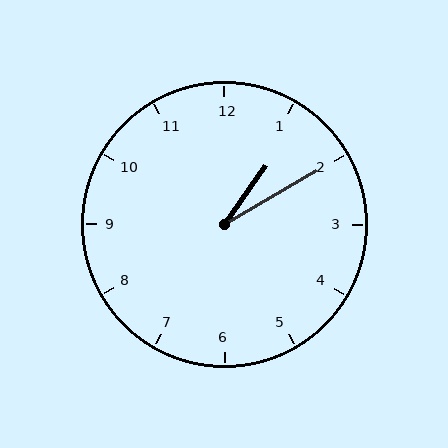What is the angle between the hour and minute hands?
Approximately 25 degrees.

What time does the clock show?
1:10.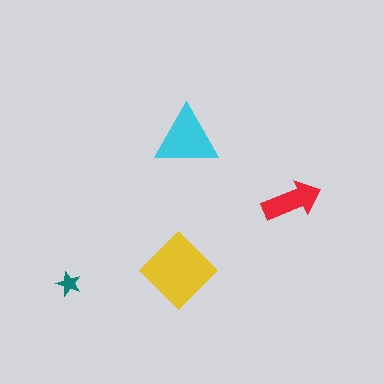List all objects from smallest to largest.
The teal star, the red arrow, the cyan triangle, the yellow diamond.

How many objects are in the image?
There are 4 objects in the image.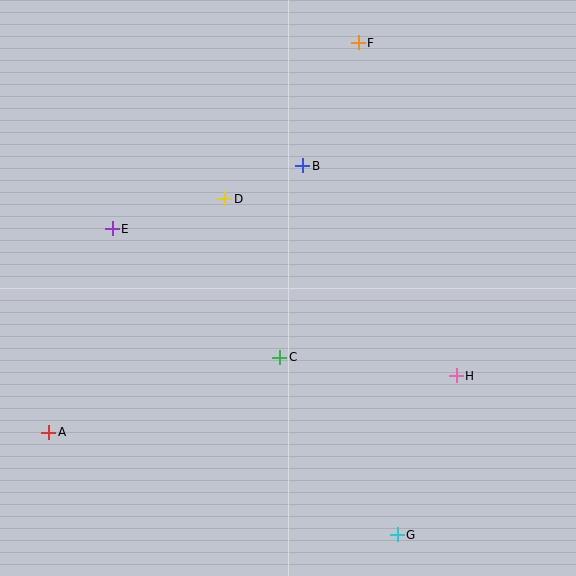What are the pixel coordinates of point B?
Point B is at (303, 166).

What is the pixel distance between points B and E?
The distance between B and E is 201 pixels.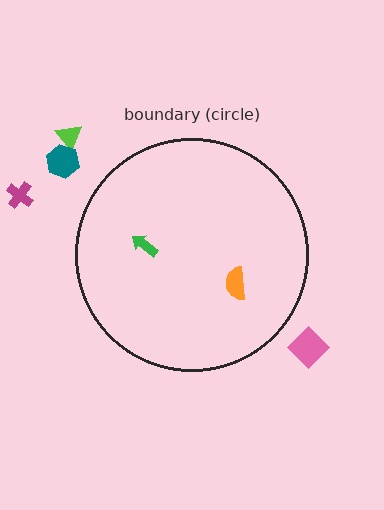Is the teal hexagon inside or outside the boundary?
Outside.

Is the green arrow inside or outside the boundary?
Inside.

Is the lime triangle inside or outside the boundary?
Outside.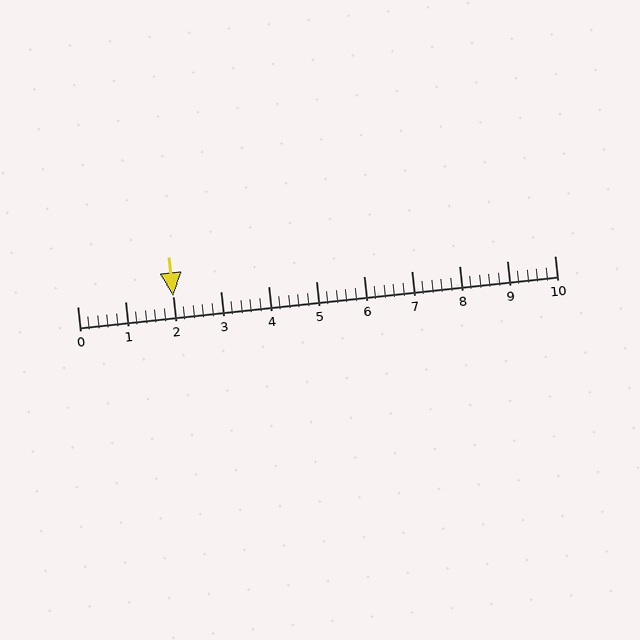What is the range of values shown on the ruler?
The ruler shows values from 0 to 10.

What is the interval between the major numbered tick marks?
The major tick marks are spaced 1 units apart.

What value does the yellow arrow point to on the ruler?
The yellow arrow points to approximately 2.0.